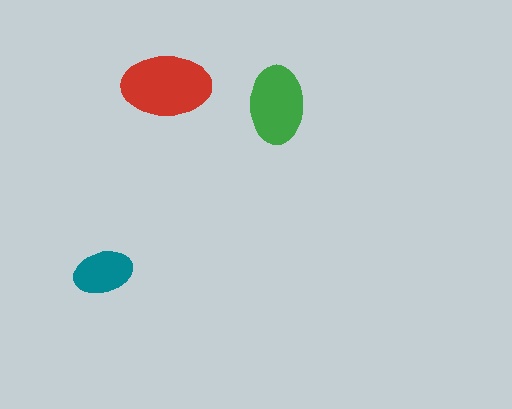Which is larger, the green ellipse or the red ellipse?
The red one.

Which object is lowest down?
The teal ellipse is bottommost.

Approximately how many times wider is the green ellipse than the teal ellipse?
About 1.5 times wider.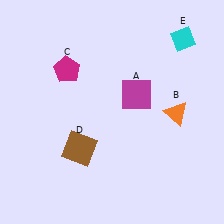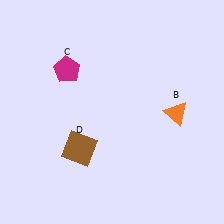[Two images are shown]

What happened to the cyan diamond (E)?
The cyan diamond (E) was removed in Image 2. It was in the top-right area of Image 1.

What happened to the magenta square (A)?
The magenta square (A) was removed in Image 2. It was in the top-right area of Image 1.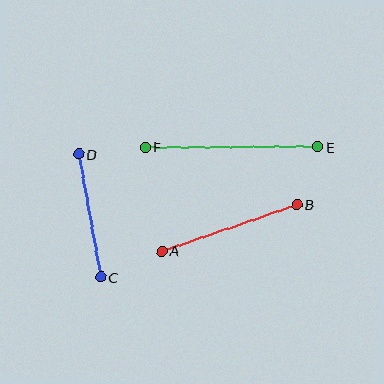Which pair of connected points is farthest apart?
Points E and F are farthest apart.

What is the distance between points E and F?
The distance is approximately 173 pixels.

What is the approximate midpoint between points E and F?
The midpoint is at approximately (231, 147) pixels.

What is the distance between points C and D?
The distance is approximately 125 pixels.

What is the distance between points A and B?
The distance is approximately 143 pixels.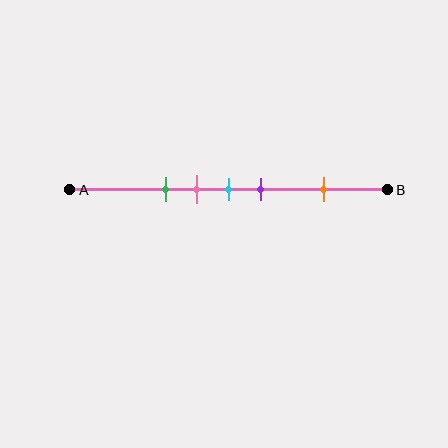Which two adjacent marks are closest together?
The pink and cyan marks are the closest adjacent pair.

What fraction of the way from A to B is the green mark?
The green mark is approximately 30% (0.3) of the way from A to B.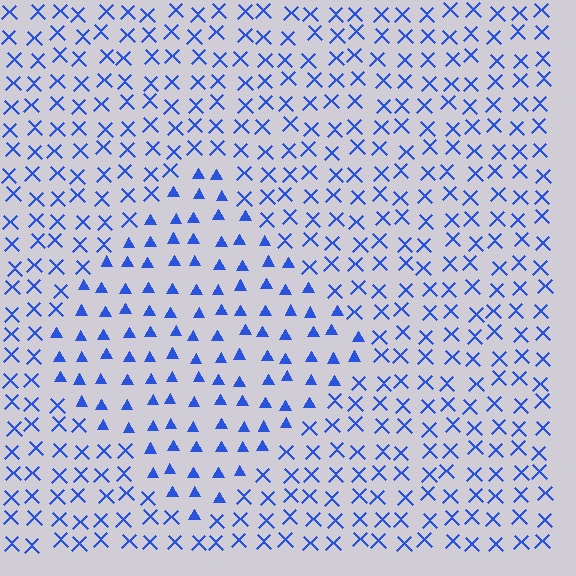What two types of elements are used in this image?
The image uses triangles inside the diamond region and X marks outside it.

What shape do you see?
I see a diamond.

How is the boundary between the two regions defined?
The boundary is defined by a change in element shape: triangles inside vs. X marks outside. All elements share the same color and spacing.